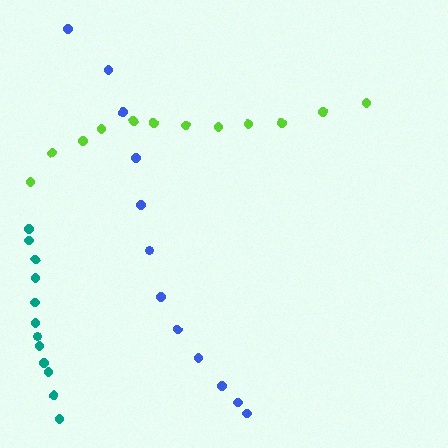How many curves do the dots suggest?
There are 3 distinct paths.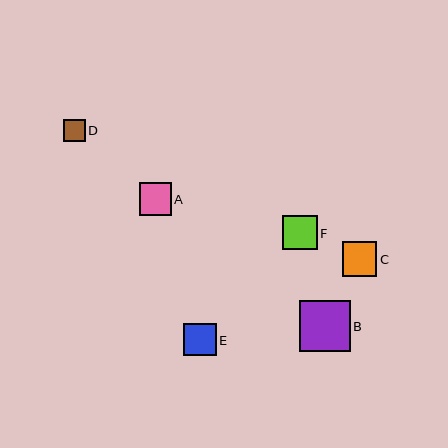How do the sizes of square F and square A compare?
Square F and square A are approximately the same size.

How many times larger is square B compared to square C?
Square B is approximately 1.5 times the size of square C.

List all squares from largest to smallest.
From largest to smallest: B, F, C, E, A, D.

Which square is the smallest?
Square D is the smallest with a size of approximately 22 pixels.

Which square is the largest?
Square B is the largest with a size of approximately 51 pixels.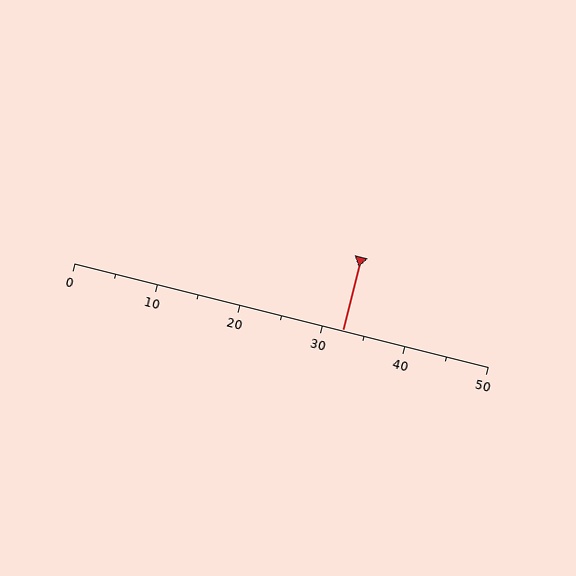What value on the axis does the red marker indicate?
The marker indicates approximately 32.5.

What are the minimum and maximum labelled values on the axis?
The axis runs from 0 to 50.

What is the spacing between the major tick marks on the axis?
The major ticks are spaced 10 apart.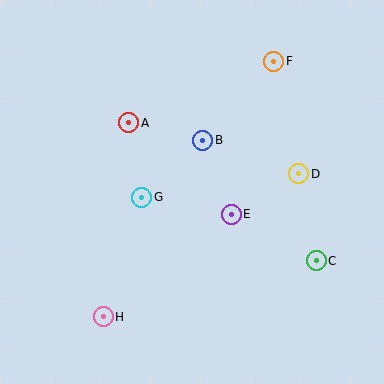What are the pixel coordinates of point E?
Point E is at (231, 214).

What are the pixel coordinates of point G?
Point G is at (142, 197).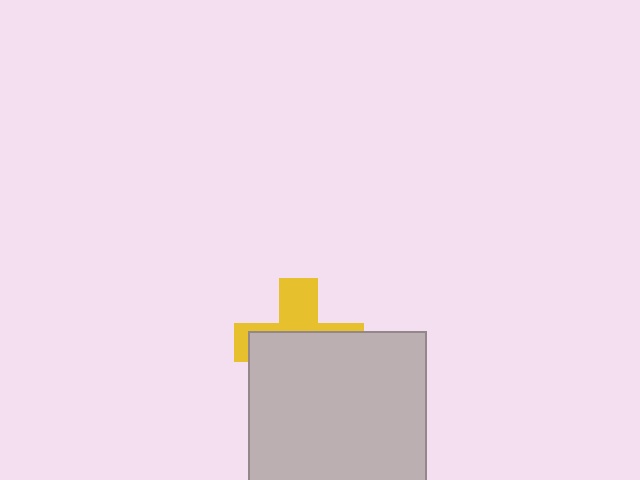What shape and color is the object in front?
The object in front is a light gray rectangle.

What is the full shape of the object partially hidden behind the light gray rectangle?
The partially hidden object is a yellow cross.